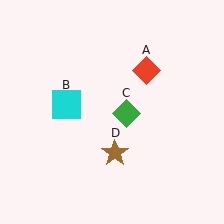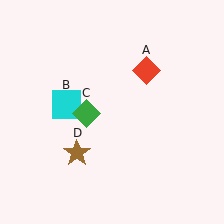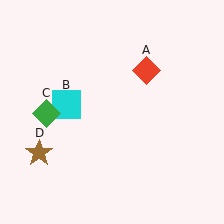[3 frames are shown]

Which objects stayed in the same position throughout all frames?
Red diamond (object A) and cyan square (object B) remained stationary.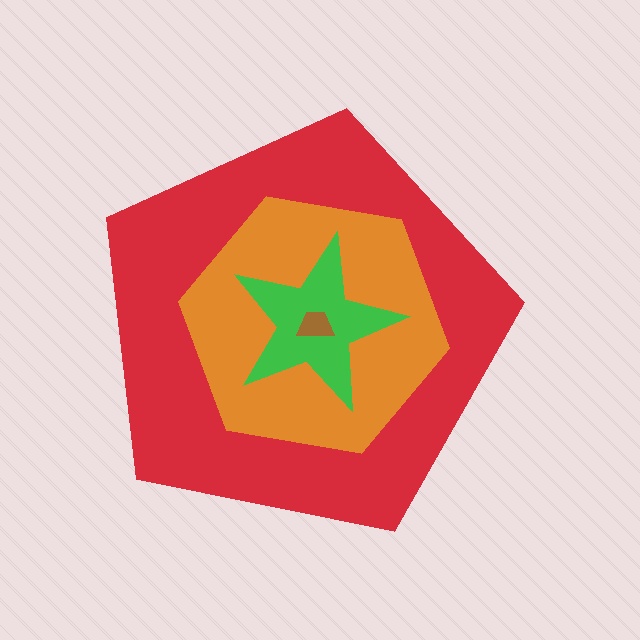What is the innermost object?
The brown trapezoid.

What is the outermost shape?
The red pentagon.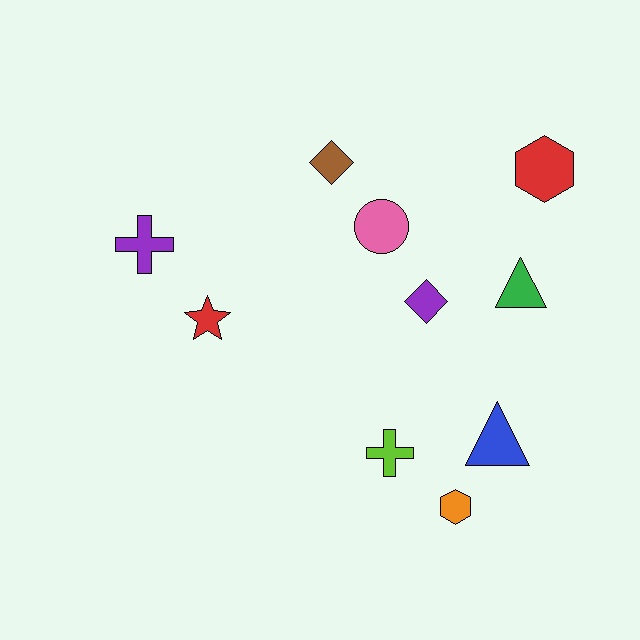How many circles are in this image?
There is 1 circle.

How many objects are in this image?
There are 10 objects.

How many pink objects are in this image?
There is 1 pink object.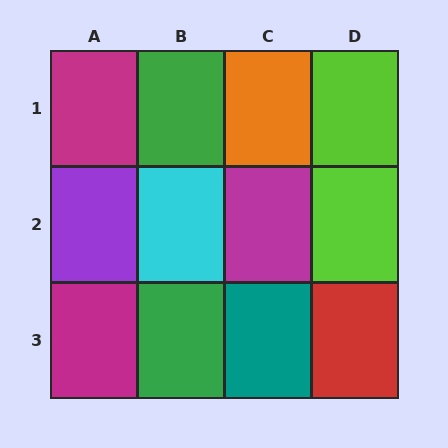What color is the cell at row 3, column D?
Red.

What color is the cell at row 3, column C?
Teal.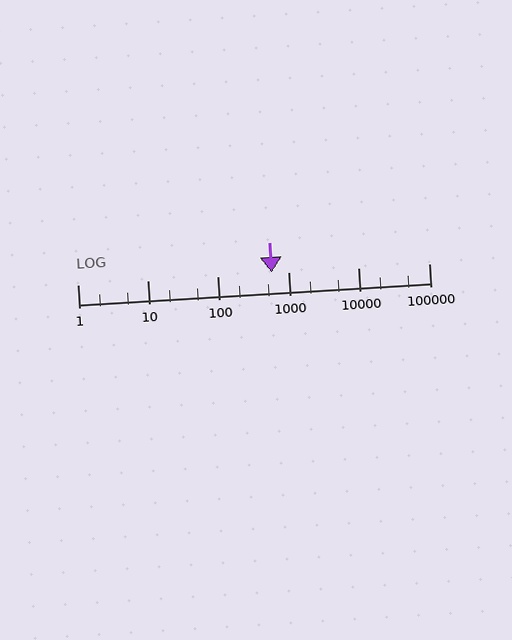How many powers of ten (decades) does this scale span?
The scale spans 5 decades, from 1 to 100000.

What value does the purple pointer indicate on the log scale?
The pointer indicates approximately 570.